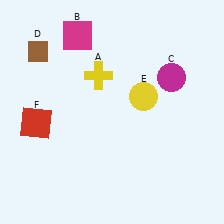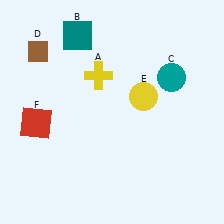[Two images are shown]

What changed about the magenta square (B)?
In Image 1, B is magenta. In Image 2, it changed to teal.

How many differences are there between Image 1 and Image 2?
There are 2 differences between the two images.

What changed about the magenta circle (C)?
In Image 1, C is magenta. In Image 2, it changed to teal.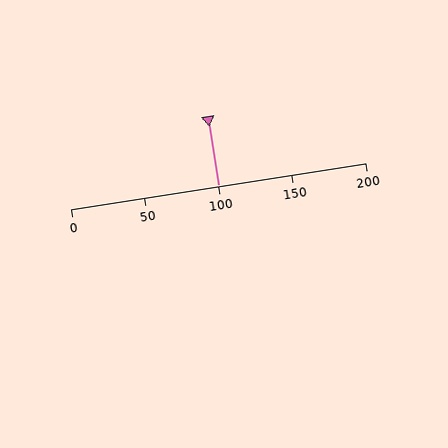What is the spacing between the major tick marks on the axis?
The major ticks are spaced 50 apart.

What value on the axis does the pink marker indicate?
The marker indicates approximately 100.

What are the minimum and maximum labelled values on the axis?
The axis runs from 0 to 200.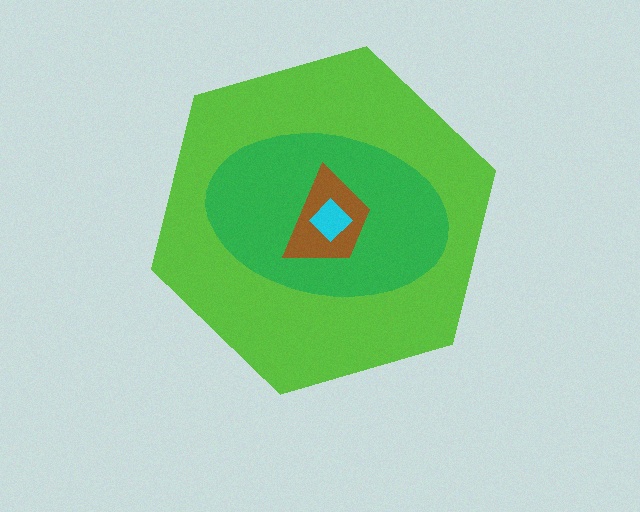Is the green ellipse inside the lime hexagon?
Yes.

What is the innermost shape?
The cyan diamond.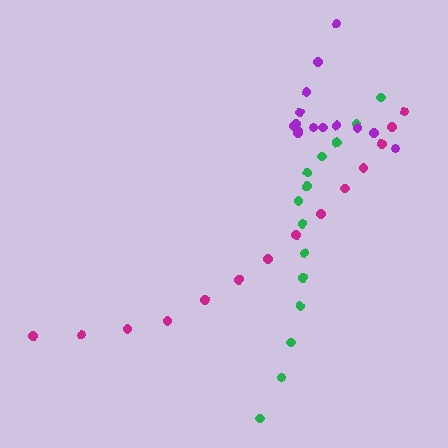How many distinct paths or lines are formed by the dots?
There are 3 distinct paths.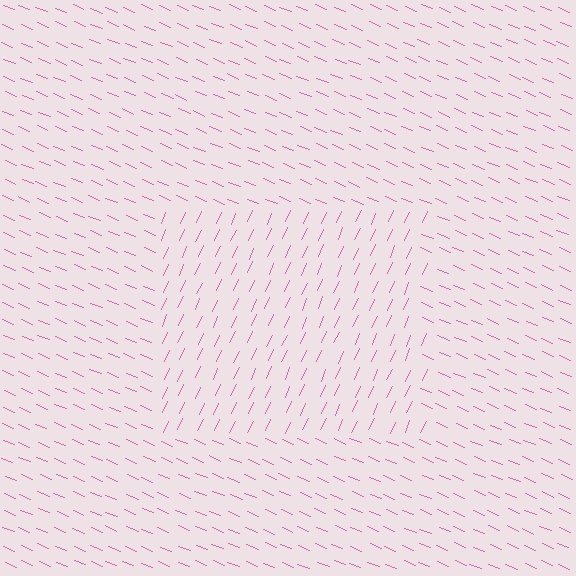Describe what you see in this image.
The image is filled with small pink line segments. A rectangle region in the image has lines oriented differently from the surrounding lines, creating a visible texture boundary.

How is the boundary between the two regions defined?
The boundary is defined purely by a change in line orientation (approximately 88 degrees difference). All lines are the same color and thickness.